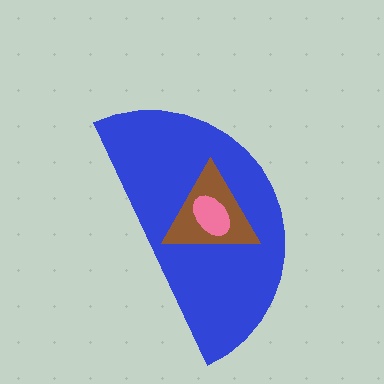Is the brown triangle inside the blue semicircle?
Yes.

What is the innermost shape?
The pink ellipse.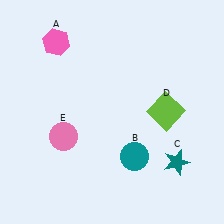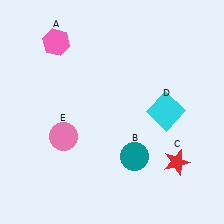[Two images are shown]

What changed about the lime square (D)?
In Image 1, D is lime. In Image 2, it changed to cyan.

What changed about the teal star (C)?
In Image 1, C is teal. In Image 2, it changed to red.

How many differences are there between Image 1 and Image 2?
There are 2 differences between the two images.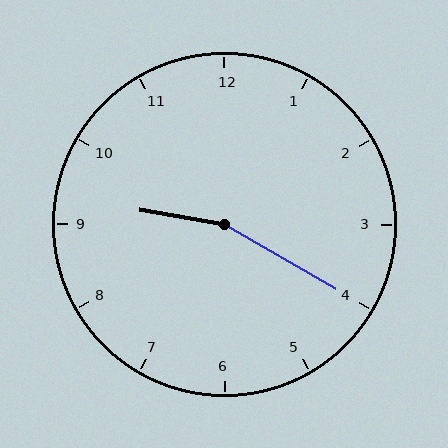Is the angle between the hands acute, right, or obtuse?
It is obtuse.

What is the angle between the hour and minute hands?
Approximately 160 degrees.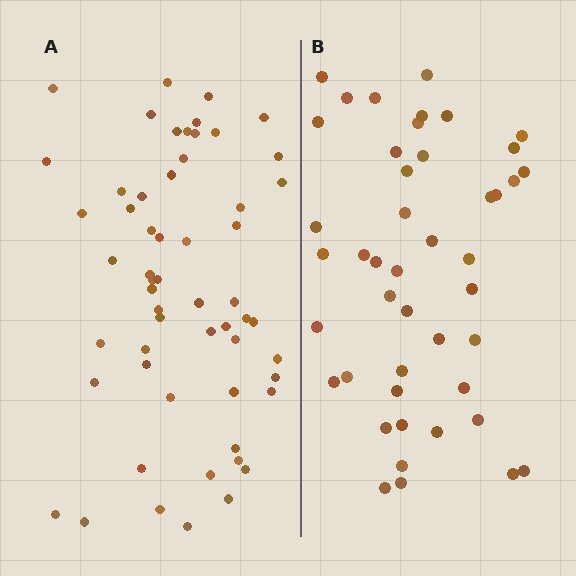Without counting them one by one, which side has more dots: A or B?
Region A (the left region) has more dots.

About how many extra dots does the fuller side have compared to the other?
Region A has roughly 12 or so more dots than region B.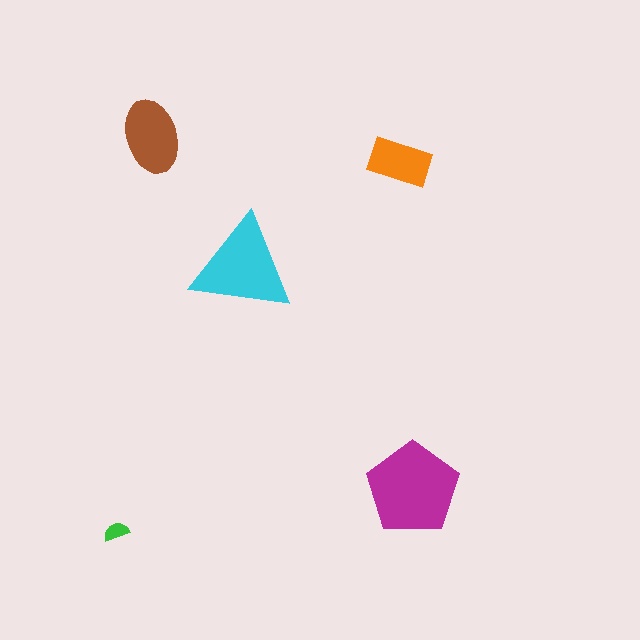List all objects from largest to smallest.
The magenta pentagon, the cyan triangle, the brown ellipse, the orange rectangle, the green semicircle.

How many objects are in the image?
There are 5 objects in the image.